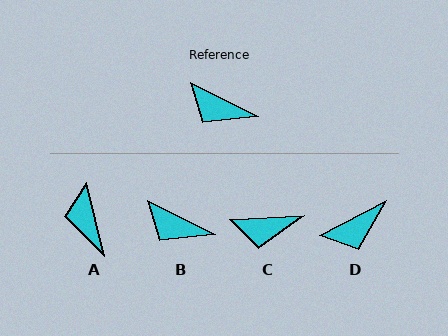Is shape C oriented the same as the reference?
No, it is off by about 30 degrees.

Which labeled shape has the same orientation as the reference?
B.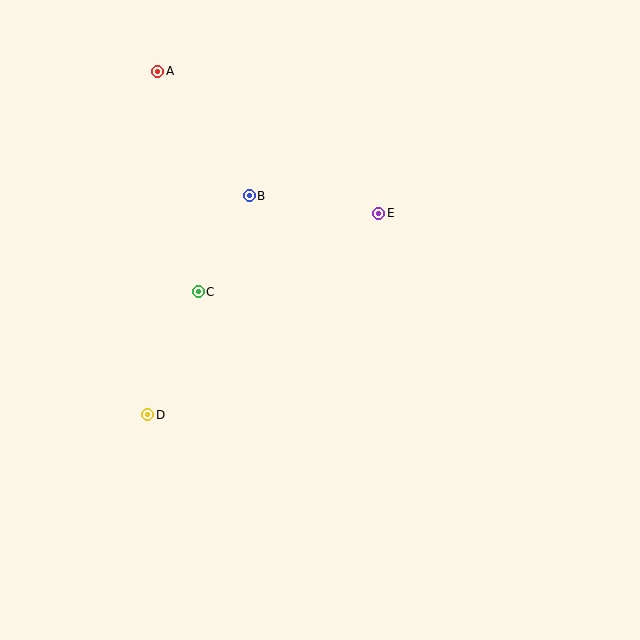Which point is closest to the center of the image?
Point E at (379, 213) is closest to the center.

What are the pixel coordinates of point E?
Point E is at (379, 213).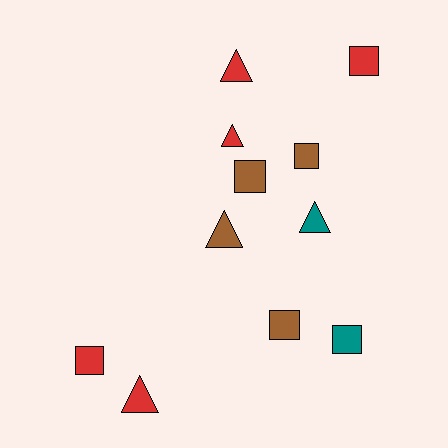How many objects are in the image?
There are 11 objects.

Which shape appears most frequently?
Square, with 6 objects.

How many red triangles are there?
There are 3 red triangles.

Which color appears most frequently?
Red, with 5 objects.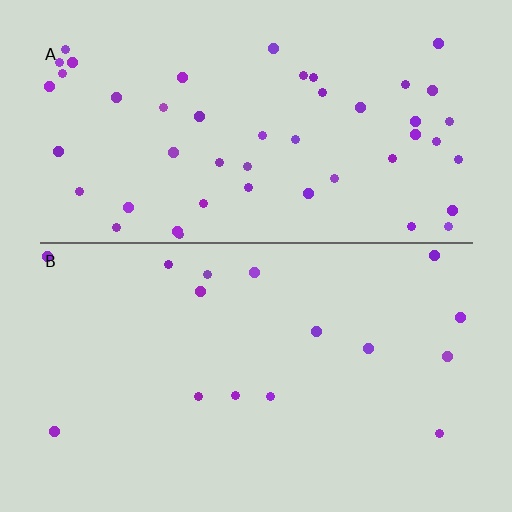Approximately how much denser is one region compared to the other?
Approximately 3.1× — region A over region B.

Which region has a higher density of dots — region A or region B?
A (the top).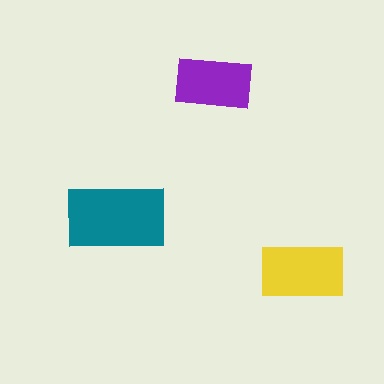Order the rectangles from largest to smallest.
the teal one, the yellow one, the purple one.